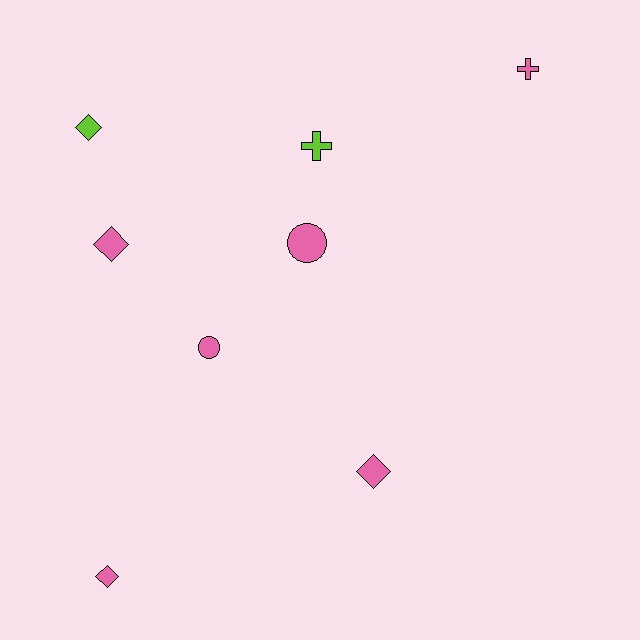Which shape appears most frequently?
Diamond, with 4 objects.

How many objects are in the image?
There are 8 objects.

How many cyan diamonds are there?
There are no cyan diamonds.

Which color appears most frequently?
Pink, with 6 objects.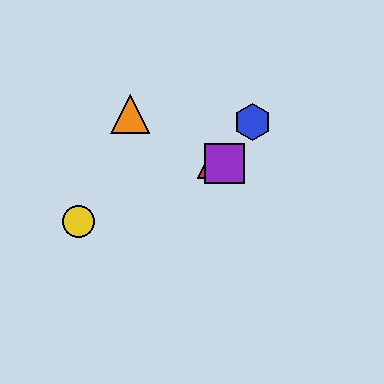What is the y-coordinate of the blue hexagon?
The blue hexagon is at y≈122.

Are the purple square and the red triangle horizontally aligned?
Yes, both are at y≈164.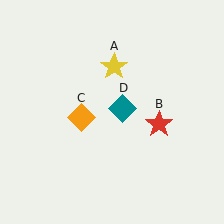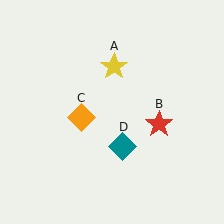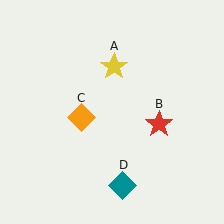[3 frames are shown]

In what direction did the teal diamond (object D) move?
The teal diamond (object D) moved down.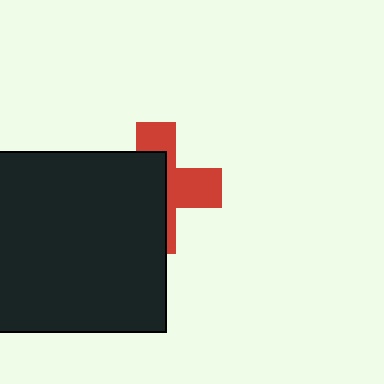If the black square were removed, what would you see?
You would see the complete red cross.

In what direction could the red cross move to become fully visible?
The red cross could move right. That would shift it out from behind the black square entirely.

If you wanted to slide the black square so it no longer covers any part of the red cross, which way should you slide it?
Slide it left — that is the most direct way to separate the two shapes.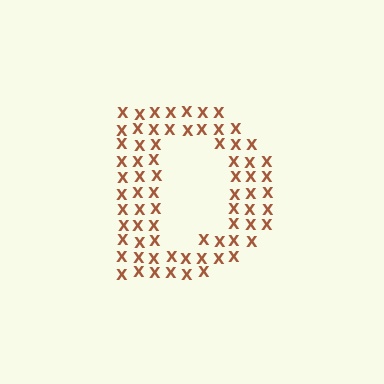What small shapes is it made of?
It is made of small letter X's.